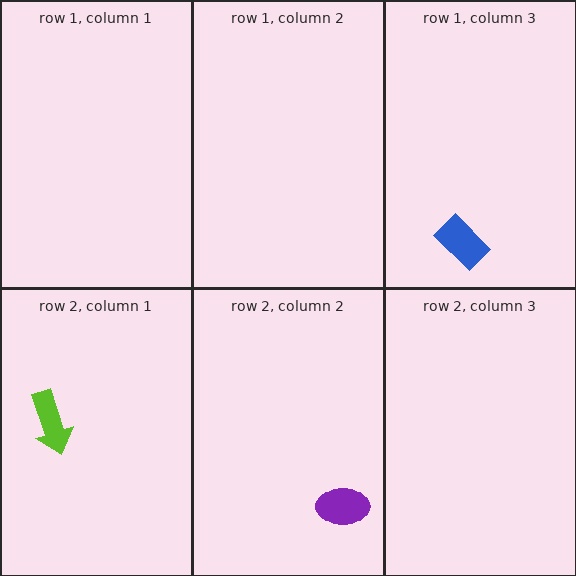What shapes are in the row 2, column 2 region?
The purple ellipse.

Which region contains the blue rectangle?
The row 1, column 3 region.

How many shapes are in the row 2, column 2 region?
1.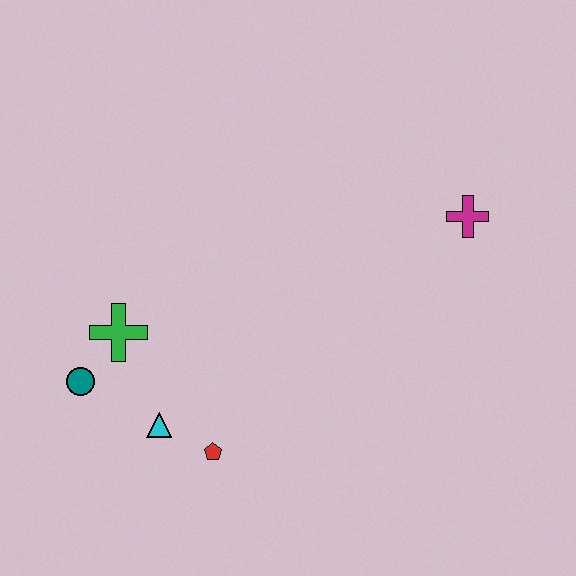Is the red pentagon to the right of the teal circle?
Yes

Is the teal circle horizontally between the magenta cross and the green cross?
No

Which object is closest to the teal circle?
The green cross is closest to the teal circle.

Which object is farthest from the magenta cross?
The teal circle is farthest from the magenta cross.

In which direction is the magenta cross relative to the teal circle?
The magenta cross is to the right of the teal circle.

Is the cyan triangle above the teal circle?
No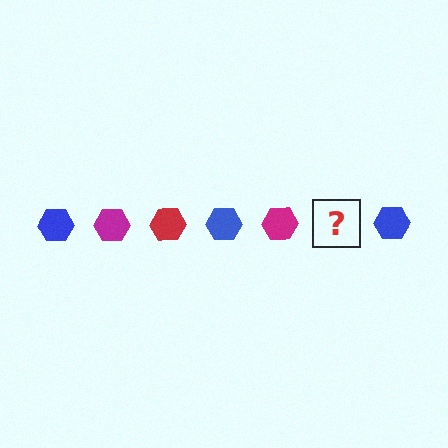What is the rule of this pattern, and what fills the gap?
The rule is that the pattern cycles through blue, magenta, red hexagons. The gap should be filled with a red hexagon.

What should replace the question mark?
The question mark should be replaced with a red hexagon.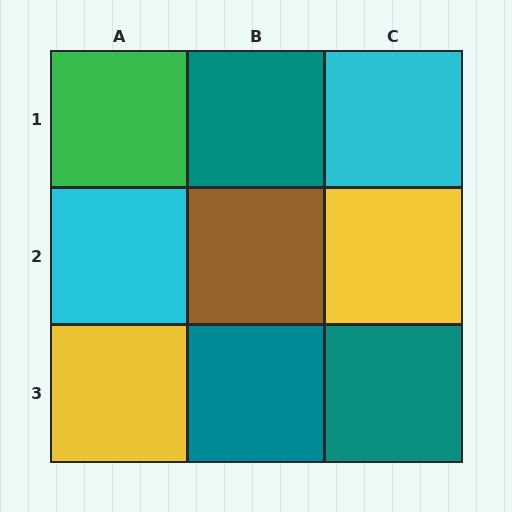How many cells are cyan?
2 cells are cyan.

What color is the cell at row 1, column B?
Teal.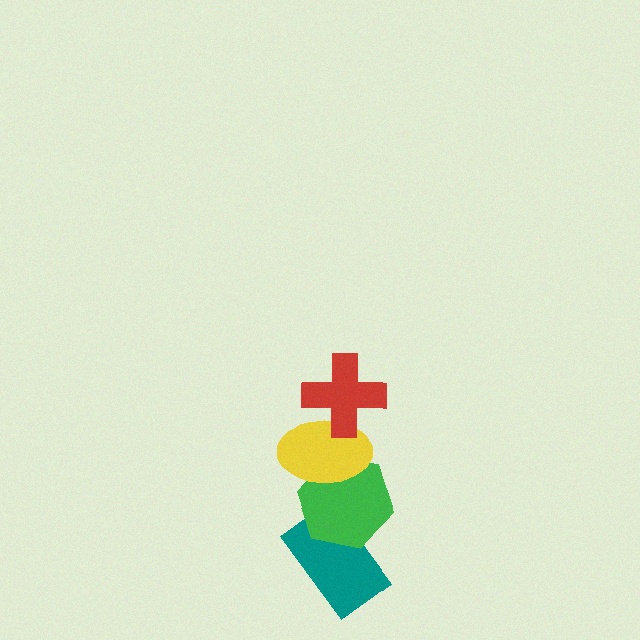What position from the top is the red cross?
The red cross is 1st from the top.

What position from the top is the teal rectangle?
The teal rectangle is 4th from the top.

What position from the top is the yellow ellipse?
The yellow ellipse is 2nd from the top.